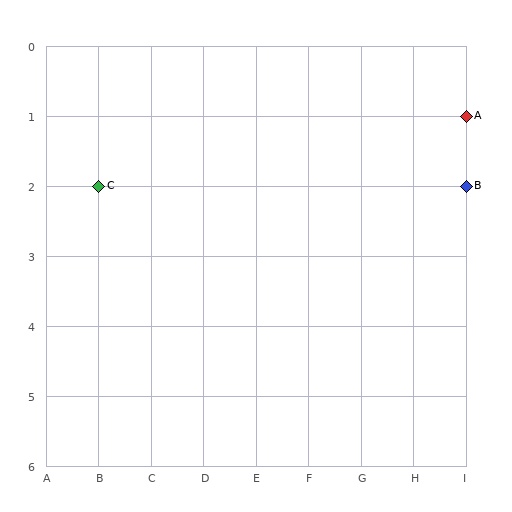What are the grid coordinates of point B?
Point B is at grid coordinates (I, 2).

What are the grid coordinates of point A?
Point A is at grid coordinates (I, 1).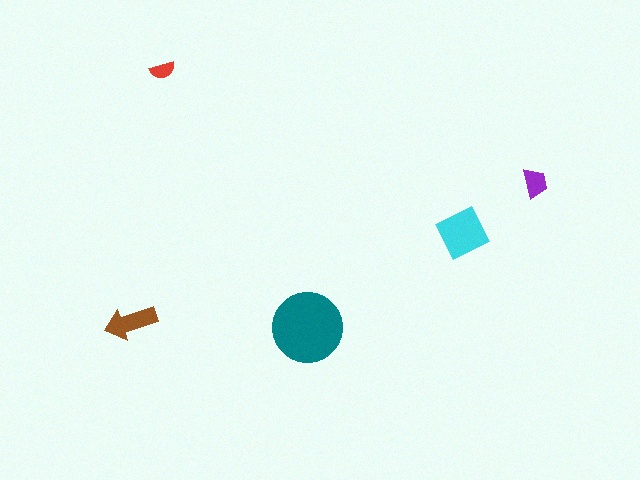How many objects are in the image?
There are 5 objects in the image.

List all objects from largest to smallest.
The teal circle, the cyan square, the brown arrow, the purple trapezoid, the red semicircle.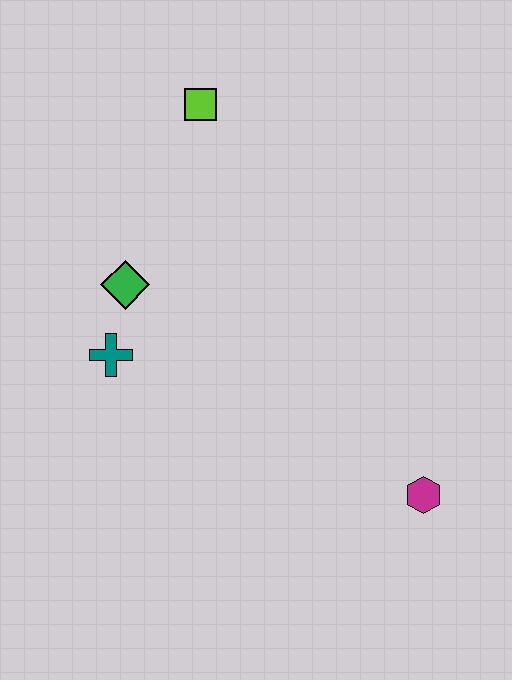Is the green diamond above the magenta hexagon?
Yes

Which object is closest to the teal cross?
The green diamond is closest to the teal cross.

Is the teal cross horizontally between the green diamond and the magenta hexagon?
No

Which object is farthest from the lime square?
The magenta hexagon is farthest from the lime square.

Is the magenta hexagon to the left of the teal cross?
No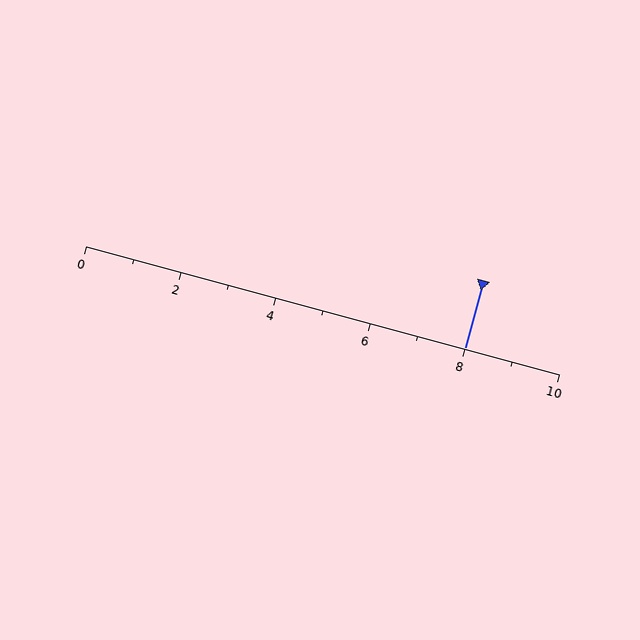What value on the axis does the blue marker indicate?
The marker indicates approximately 8.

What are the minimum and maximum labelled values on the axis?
The axis runs from 0 to 10.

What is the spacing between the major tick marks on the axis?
The major ticks are spaced 2 apart.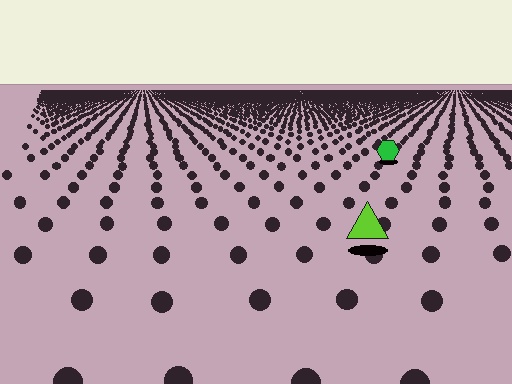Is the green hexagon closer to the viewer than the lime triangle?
No. The lime triangle is closer — you can tell from the texture gradient: the ground texture is coarser near it.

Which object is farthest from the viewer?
The green hexagon is farthest from the viewer. It appears smaller and the ground texture around it is denser.